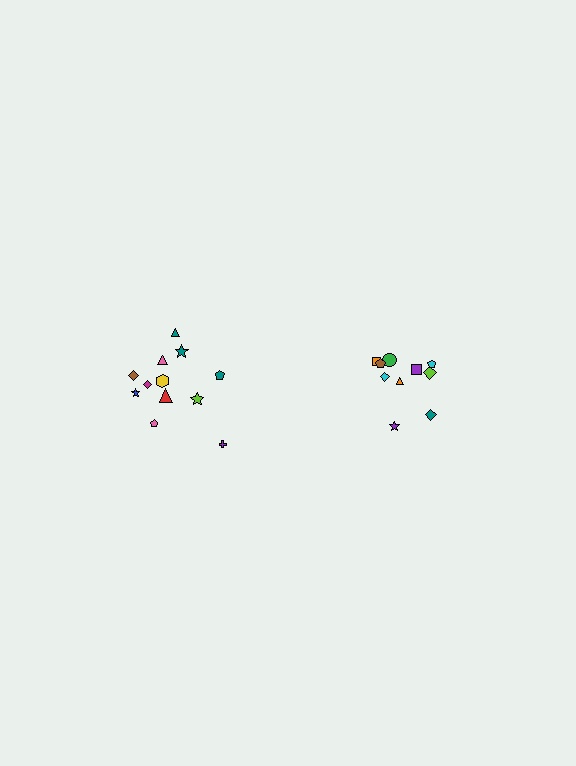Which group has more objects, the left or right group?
The left group.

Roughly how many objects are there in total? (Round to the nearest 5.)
Roughly 20 objects in total.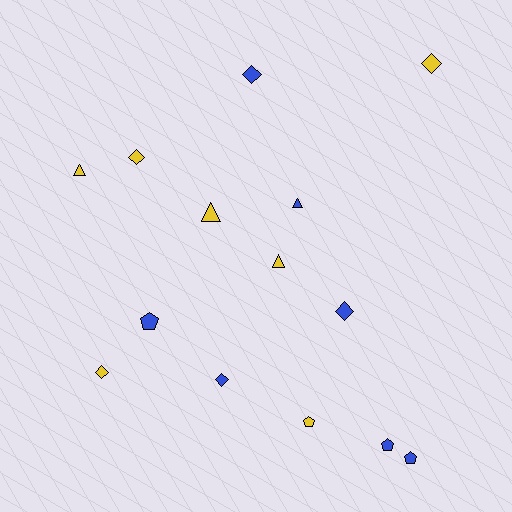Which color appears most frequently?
Blue, with 7 objects.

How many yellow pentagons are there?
There is 1 yellow pentagon.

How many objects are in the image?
There are 14 objects.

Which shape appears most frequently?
Diamond, with 6 objects.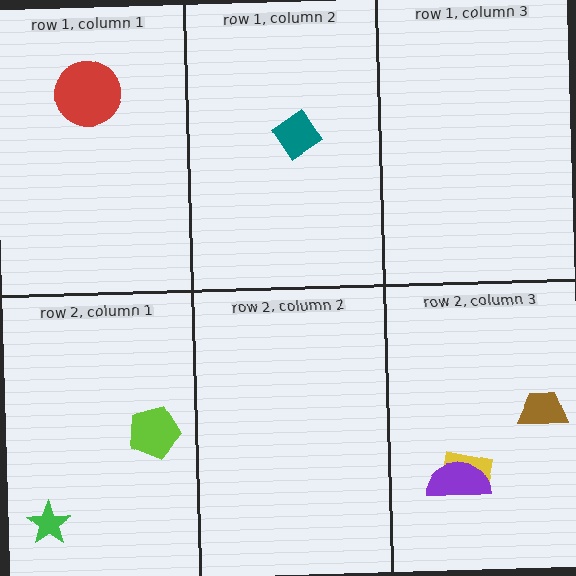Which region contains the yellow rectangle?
The row 2, column 3 region.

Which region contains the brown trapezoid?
The row 2, column 3 region.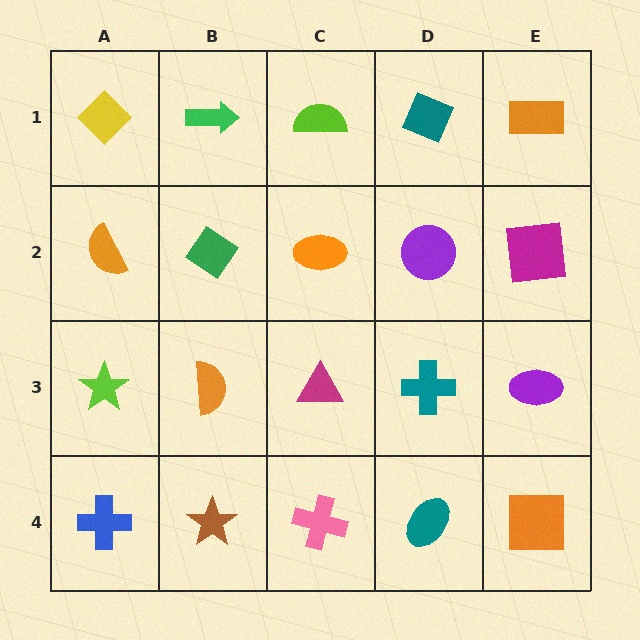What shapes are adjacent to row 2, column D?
A teal diamond (row 1, column D), a teal cross (row 3, column D), an orange ellipse (row 2, column C), a magenta square (row 2, column E).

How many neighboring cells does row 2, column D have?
4.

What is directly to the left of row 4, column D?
A pink cross.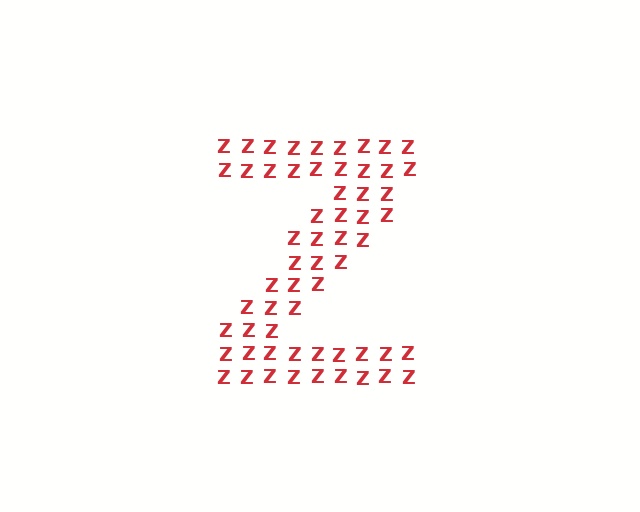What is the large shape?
The large shape is the letter Z.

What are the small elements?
The small elements are letter Z's.